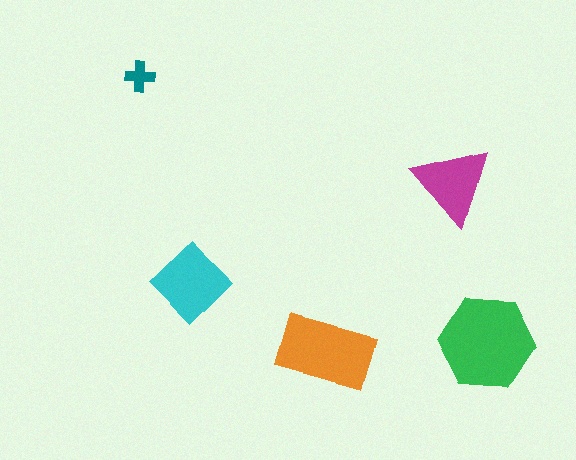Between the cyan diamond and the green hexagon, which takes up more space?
The green hexagon.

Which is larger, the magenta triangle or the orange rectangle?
The orange rectangle.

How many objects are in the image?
There are 5 objects in the image.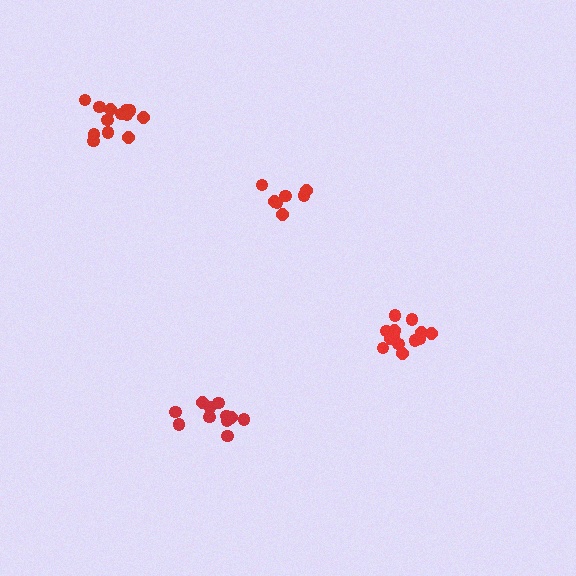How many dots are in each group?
Group 1: 13 dots, Group 2: 7 dots, Group 3: 13 dots, Group 4: 11 dots (44 total).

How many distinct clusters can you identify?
There are 4 distinct clusters.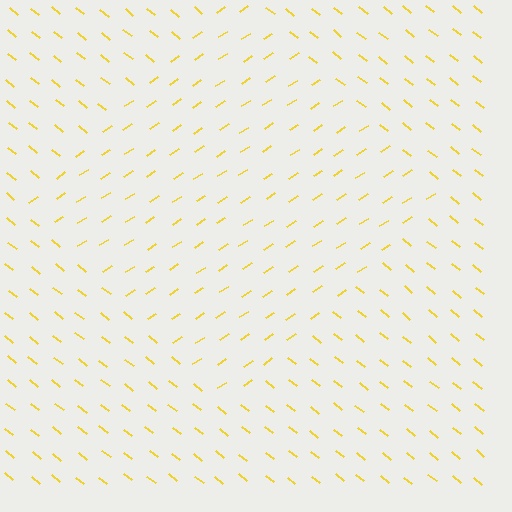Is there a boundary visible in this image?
Yes, there is a texture boundary formed by a change in line orientation.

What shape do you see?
I see a diamond.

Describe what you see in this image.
The image is filled with small yellow line segments. A diamond region in the image has lines oriented differently from the surrounding lines, creating a visible texture boundary.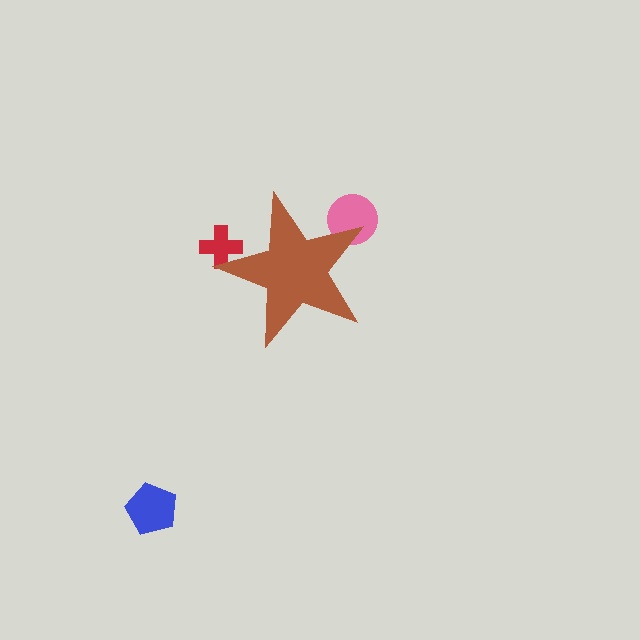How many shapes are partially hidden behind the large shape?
2 shapes are partially hidden.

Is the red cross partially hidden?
Yes, the red cross is partially hidden behind the brown star.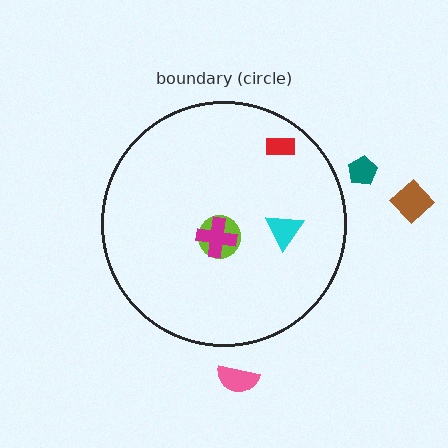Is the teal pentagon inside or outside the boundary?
Outside.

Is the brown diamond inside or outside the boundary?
Outside.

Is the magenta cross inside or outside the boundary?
Inside.